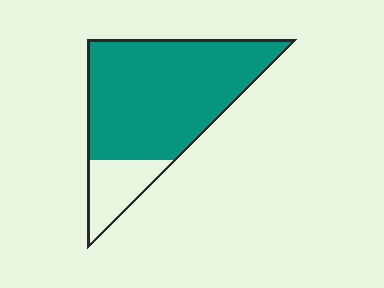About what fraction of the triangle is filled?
About five sixths (5/6).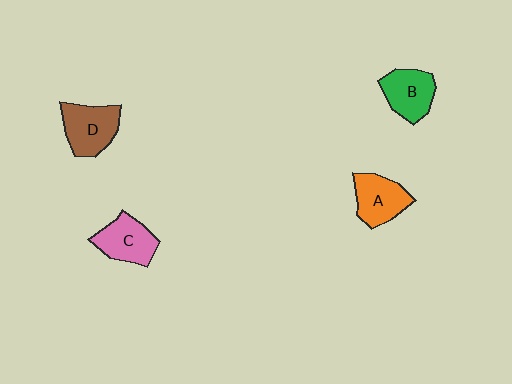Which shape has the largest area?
Shape D (brown).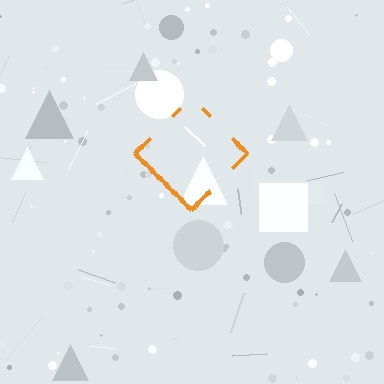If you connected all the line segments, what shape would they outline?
They would outline a diamond.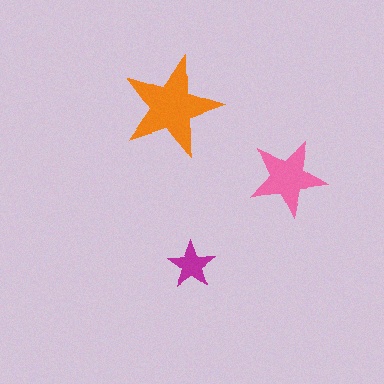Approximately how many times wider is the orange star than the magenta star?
About 2 times wider.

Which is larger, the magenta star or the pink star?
The pink one.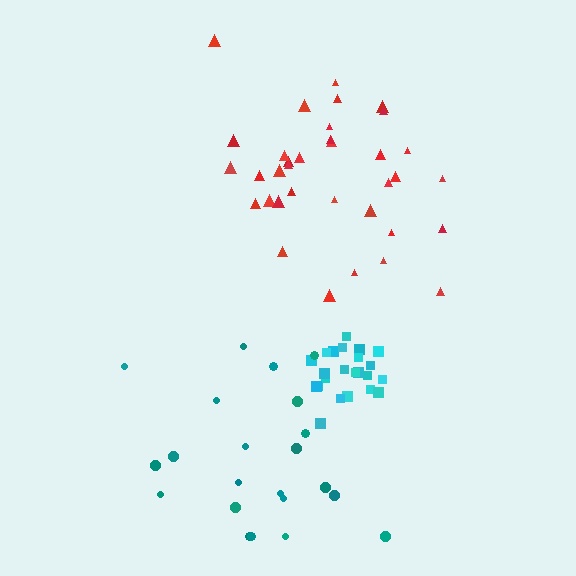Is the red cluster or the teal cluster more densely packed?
Red.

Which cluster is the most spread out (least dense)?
Teal.